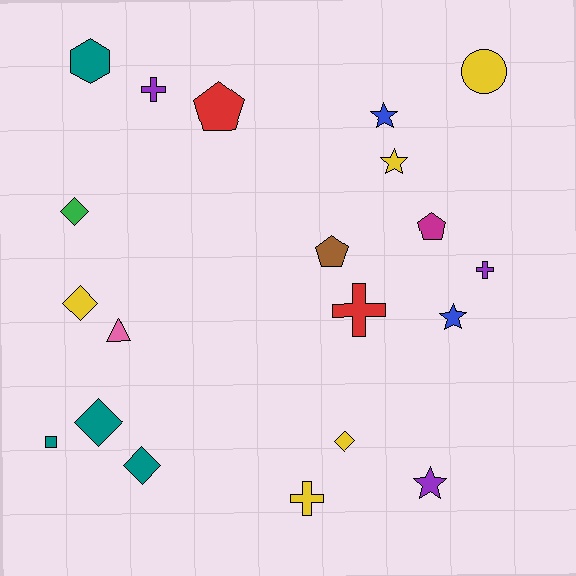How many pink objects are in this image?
There is 1 pink object.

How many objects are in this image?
There are 20 objects.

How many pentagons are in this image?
There are 3 pentagons.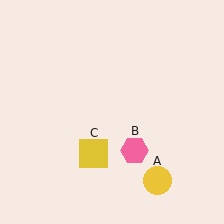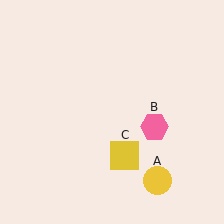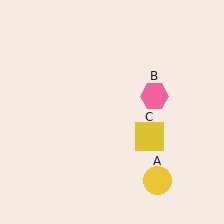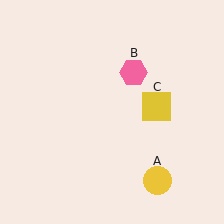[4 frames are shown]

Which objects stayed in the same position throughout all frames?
Yellow circle (object A) remained stationary.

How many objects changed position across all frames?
2 objects changed position: pink hexagon (object B), yellow square (object C).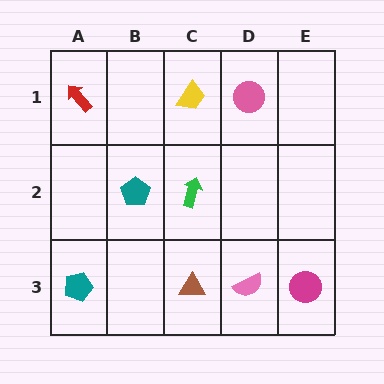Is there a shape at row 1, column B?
No, that cell is empty.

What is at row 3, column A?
A teal pentagon.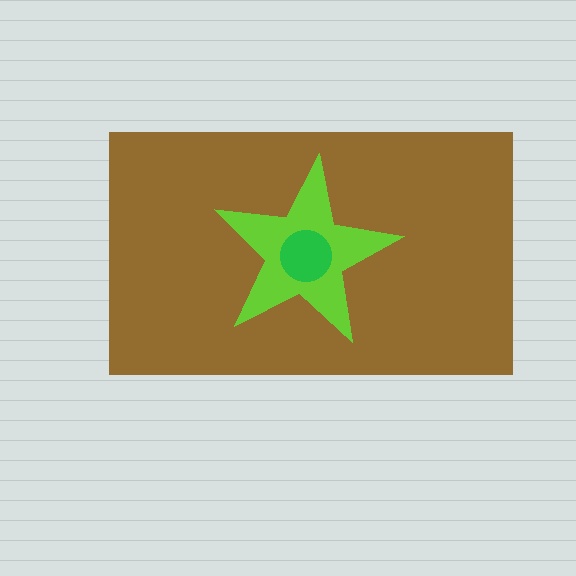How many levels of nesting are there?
3.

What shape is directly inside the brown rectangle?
The lime star.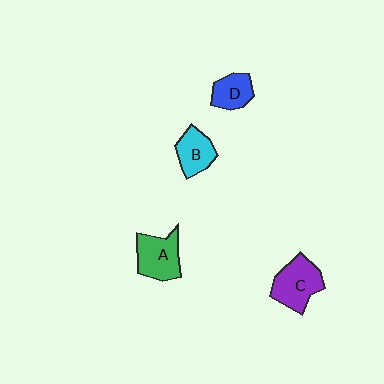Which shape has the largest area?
Shape C (purple).